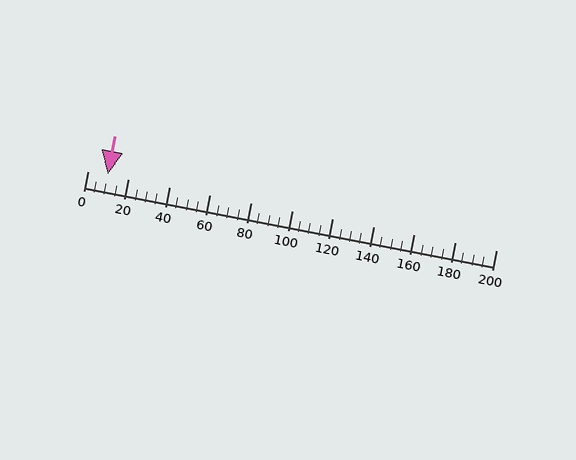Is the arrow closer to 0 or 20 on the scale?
The arrow is closer to 20.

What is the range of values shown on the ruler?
The ruler shows values from 0 to 200.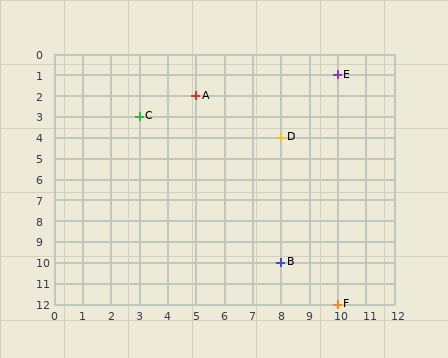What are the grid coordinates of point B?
Point B is at grid coordinates (8, 10).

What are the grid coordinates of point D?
Point D is at grid coordinates (8, 4).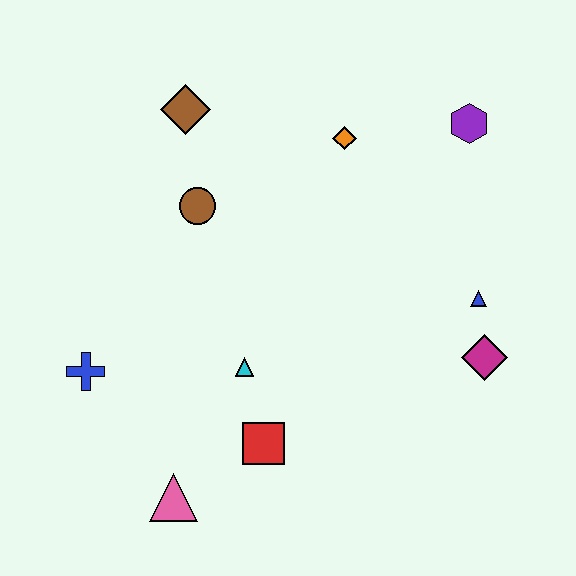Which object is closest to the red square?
The cyan triangle is closest to the red square.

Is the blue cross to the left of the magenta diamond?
Yes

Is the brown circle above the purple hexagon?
No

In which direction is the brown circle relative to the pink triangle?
The brown circle is above the pink triangle.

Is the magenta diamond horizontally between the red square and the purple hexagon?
No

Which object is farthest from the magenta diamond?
The blue cross is farthest from the magenta diamond.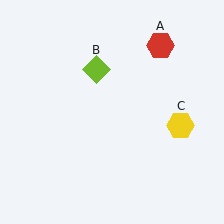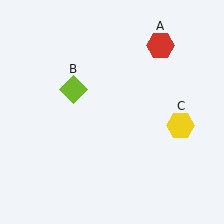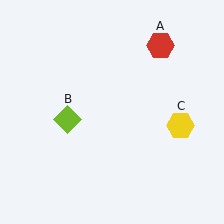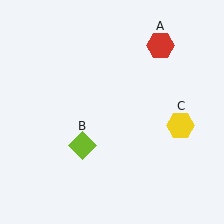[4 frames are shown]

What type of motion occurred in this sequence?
The lime diamond (object B) rotated counterclockwise around the center of the scene.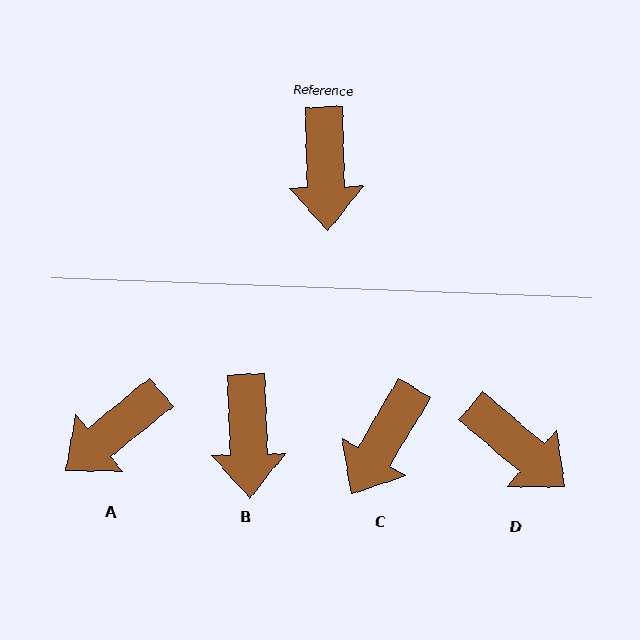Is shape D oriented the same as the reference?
No, it is off by about 48 degrees.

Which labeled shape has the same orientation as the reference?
B.